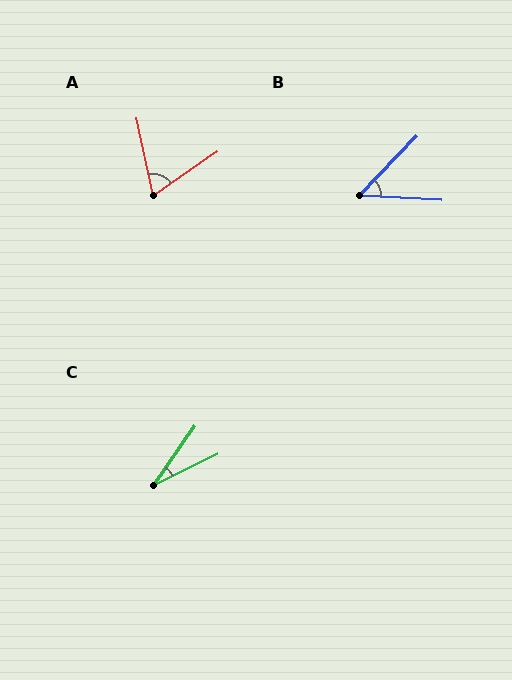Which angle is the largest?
A, at approximately 67 degrees.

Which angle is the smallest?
C, at approximately 29 degrees.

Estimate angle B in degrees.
Approximately 50 degrees.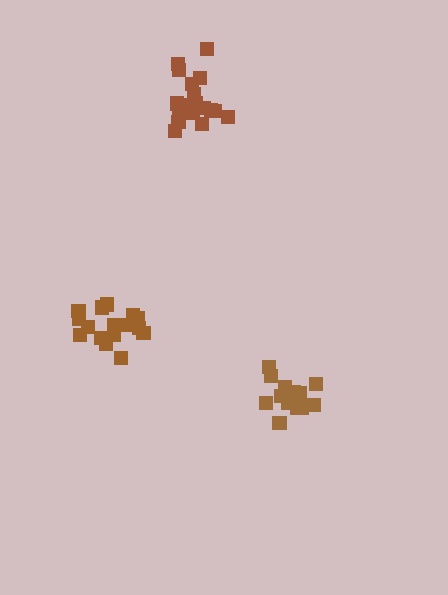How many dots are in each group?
Group 1: 17 dots, Group 2: 18 dots, Group 3: 16 dots (51 total).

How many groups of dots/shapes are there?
There are 3 groups.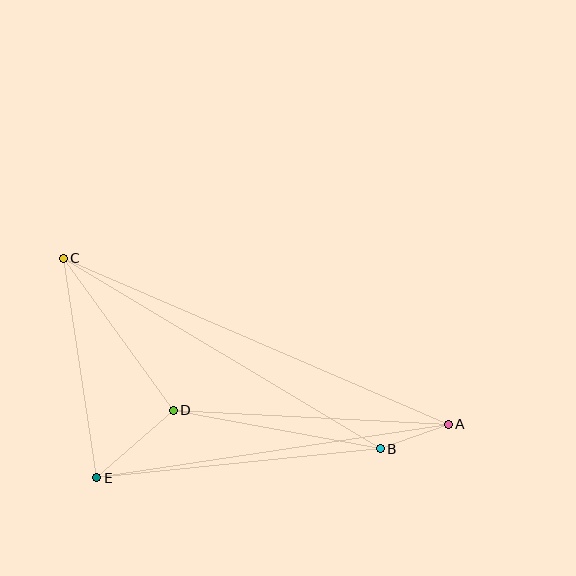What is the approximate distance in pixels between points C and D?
The distance between C and D is approximately 188 pixels.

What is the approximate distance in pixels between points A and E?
The distance between A and E is approximately 355 pixels.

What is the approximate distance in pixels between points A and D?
The distance between A and D is approximately 275 pixels.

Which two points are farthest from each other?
Points A and C are farthest from each other.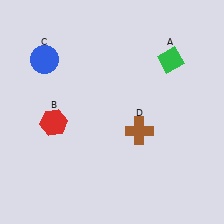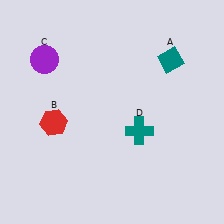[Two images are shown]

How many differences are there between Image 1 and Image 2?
There are 3 differences between the two images.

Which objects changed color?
A changed from green to teal. C changed from blue to purple. D changed from brown to teal.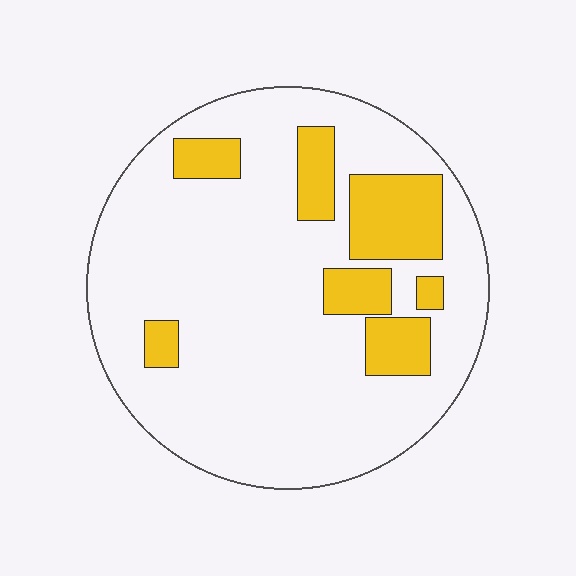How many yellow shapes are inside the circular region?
7.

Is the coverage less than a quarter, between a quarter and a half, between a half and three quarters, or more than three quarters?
Less than a quarter.